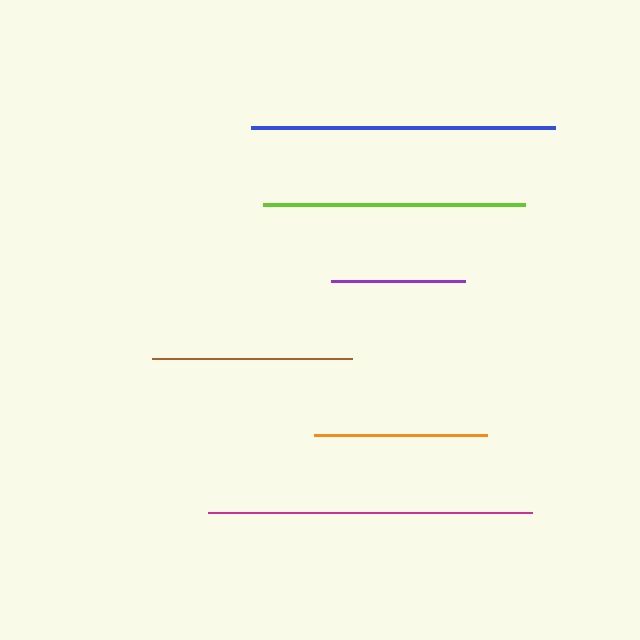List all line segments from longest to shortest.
From longest to shortest: magenta, blue, lime, brown, orange, purple.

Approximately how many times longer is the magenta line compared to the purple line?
The magenta line is approximately 2.4 times the length of the purple line.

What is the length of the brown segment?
The brown segment is approximately 199 pixels long.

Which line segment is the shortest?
The purple line is the shortest at approximately 134 pixels.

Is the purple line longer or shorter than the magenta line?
The magenta line is longer than the purple line.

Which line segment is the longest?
The magenta line is the longest at approximately 324 pixels.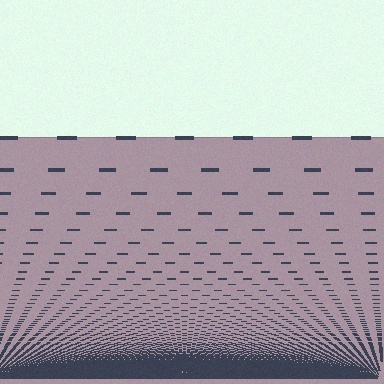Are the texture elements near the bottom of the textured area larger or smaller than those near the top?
Smaller. The gradient is inverted — elements near the bottom are smaller and denser.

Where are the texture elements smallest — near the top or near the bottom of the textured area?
Near the bottom.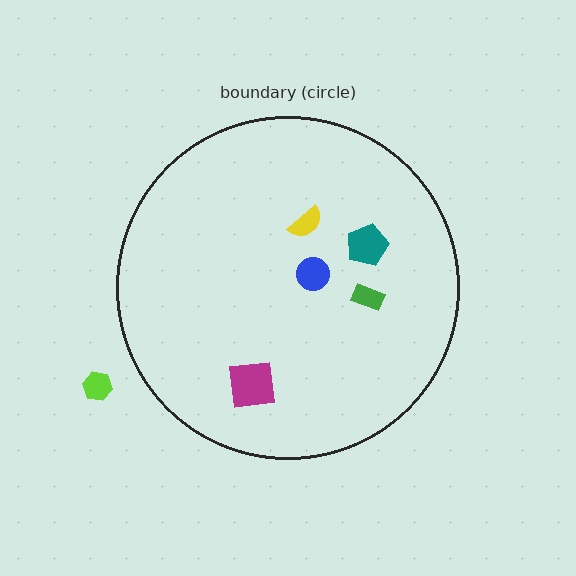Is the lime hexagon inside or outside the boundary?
Outside.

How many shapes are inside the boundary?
5 inside, 1 outside.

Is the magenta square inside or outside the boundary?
Inside.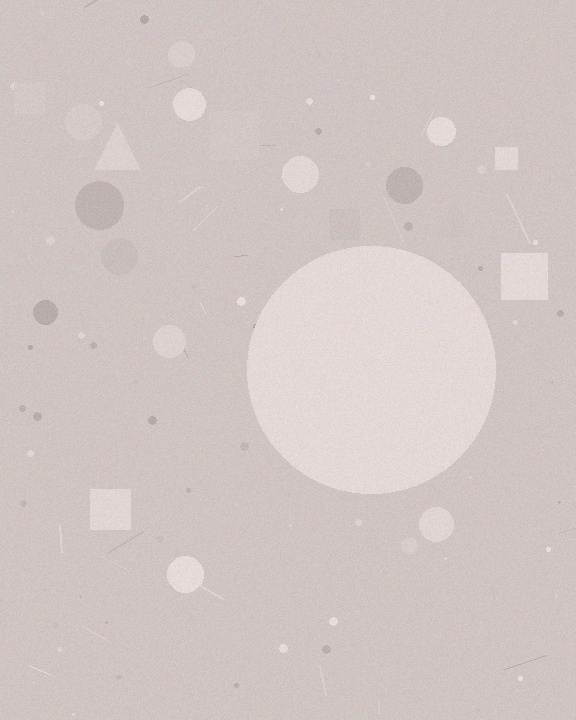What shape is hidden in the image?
A circle is hidden in the image.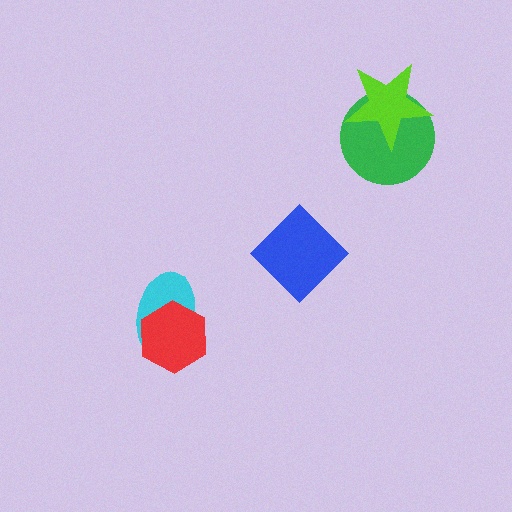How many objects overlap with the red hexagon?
1 object overlaps with the red hexagon.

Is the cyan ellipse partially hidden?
Yes, it is partially covered by another shape.